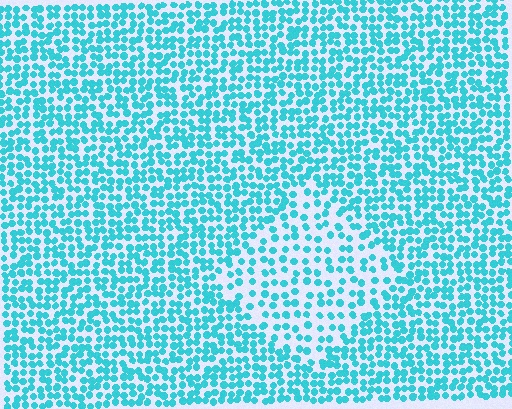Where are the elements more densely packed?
The elements are more densely packed outside the diamond boundary.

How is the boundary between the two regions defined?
The boundary is defined by a change in element density (approximately 1.8x ratio). All elements are the same color, size, and shape.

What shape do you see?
I see a diamond.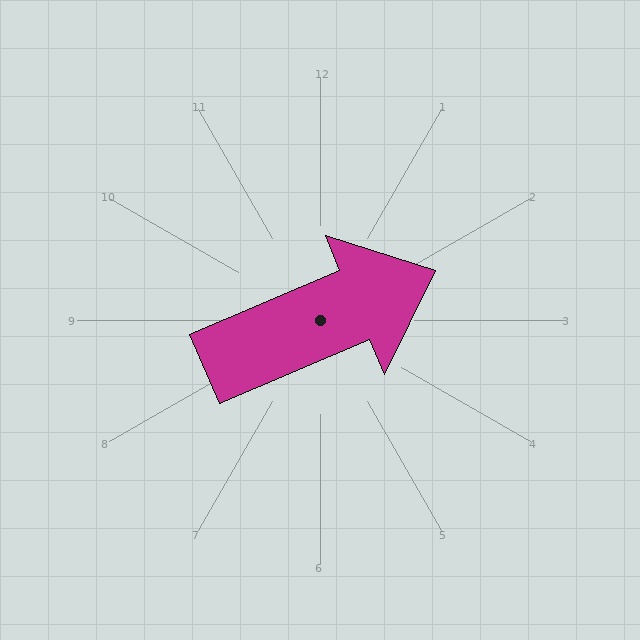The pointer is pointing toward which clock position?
Roughly 2 o'clock.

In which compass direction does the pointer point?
Northeast.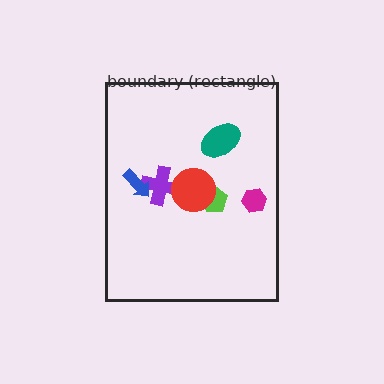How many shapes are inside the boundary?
6 inside, 0 outside.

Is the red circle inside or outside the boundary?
Inside.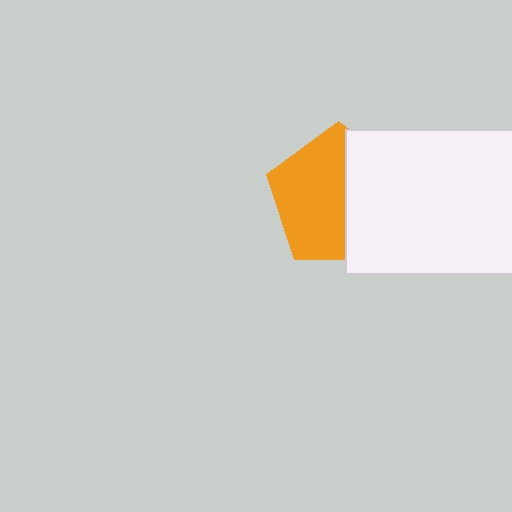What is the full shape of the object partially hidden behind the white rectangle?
The partially hidden object is an orange pentagon.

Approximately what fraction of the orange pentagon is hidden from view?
Roughly 43% of the orange pentagon is hidden behind the white rectangle.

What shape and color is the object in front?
The object in front is a white rectangle.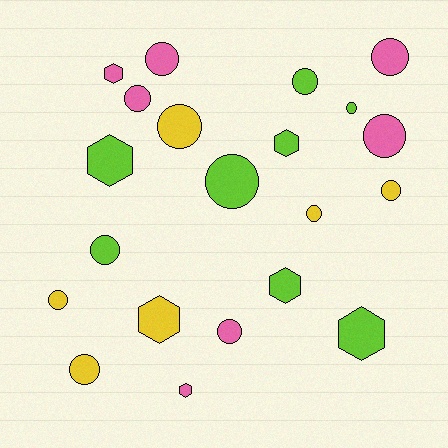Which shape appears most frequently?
Circle, with 14 objects.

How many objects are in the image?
There are 21 objects.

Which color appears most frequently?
Lime, with 8 objects.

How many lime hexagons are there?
There are 4 lime hexagons.